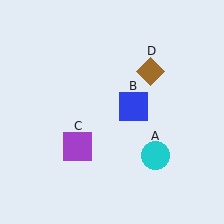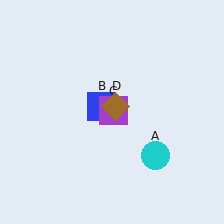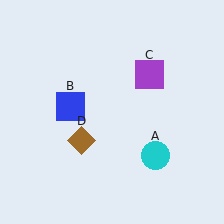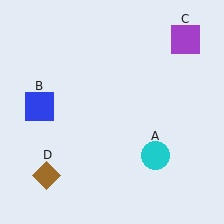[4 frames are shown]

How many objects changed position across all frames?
3 objects changed position: blue square (object B), purple square (object C), brown diamond (object D).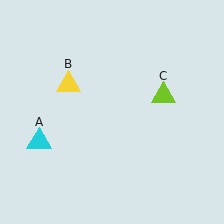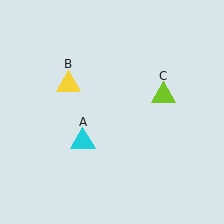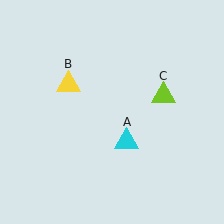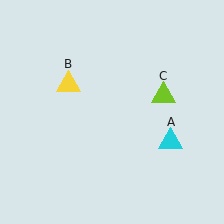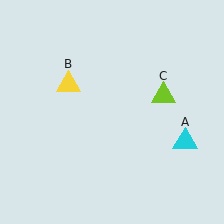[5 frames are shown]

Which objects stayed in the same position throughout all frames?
Yellow triangle (object B) and lime triangle (object C) remained stationary.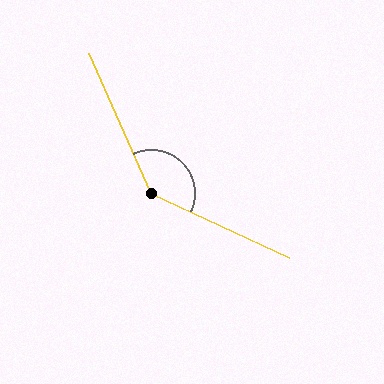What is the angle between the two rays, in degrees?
Approximately 139 degrees.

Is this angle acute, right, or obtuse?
It is obtuse.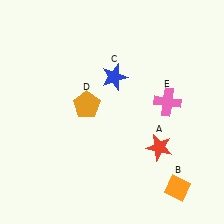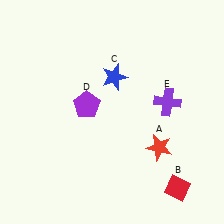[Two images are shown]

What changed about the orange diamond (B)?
In Image 1, B is orange. In Image 2, it changed to red.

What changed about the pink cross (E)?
In Image 1, E is pink. In Image 2, it changed to purple.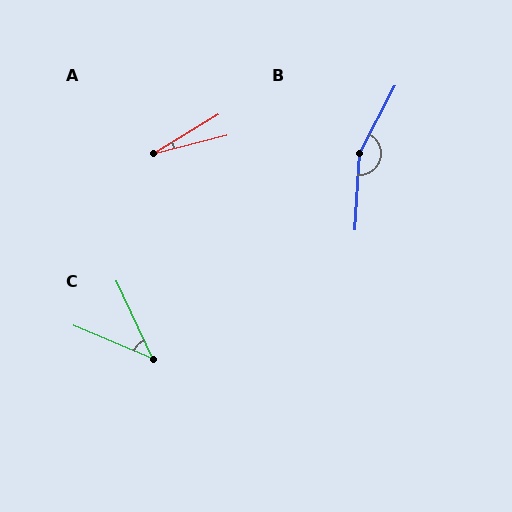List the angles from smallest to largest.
A (16°), C (42°), B (156°).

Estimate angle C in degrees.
Approximately 42 degrees.